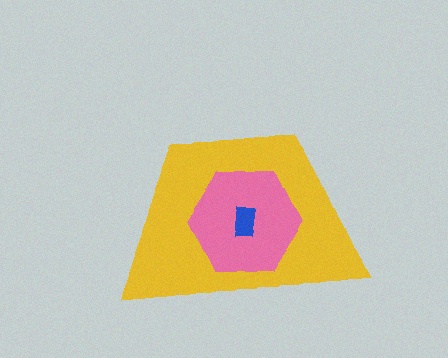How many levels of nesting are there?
3.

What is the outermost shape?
The yellow trapezoid.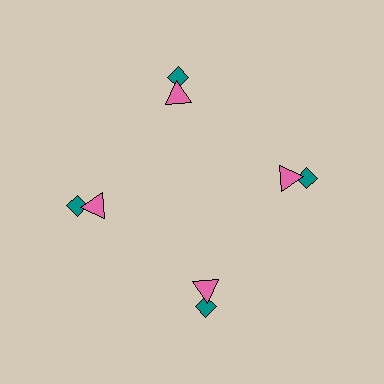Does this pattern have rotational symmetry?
Yes, this pattern has 4-fold rotational symmetry. It looks the same after rotating 90 degrees around the center.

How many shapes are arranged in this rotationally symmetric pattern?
There are 8 shapes, arranged in 4 groups of 2.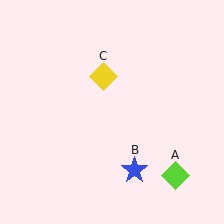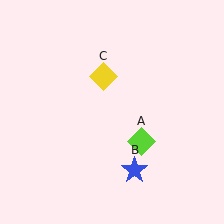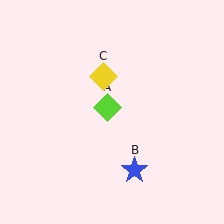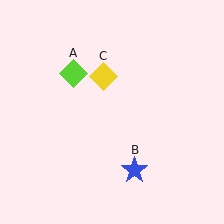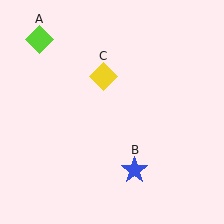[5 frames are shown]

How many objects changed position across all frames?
1 object changed position: lime diamond (object A).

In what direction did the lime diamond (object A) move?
The lime diamond (object A) moved up and to the left.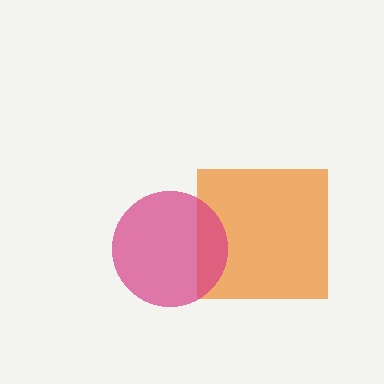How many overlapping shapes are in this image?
There are 2 overlapping shapes in the image.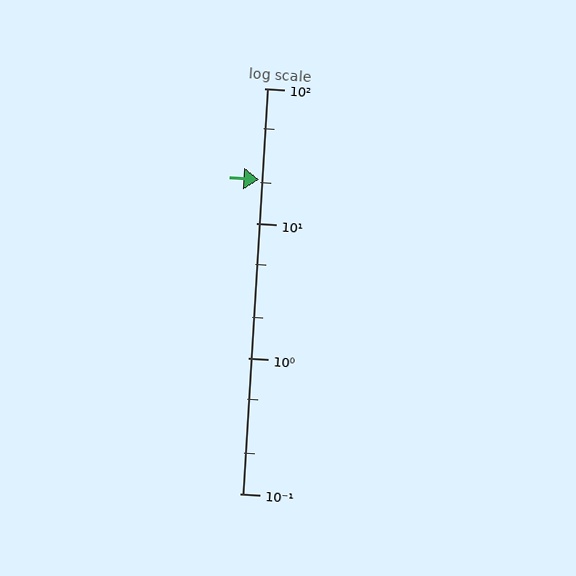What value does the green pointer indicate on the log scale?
The pointer indicates approximately 21.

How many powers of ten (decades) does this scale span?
The scale spans 3 decades, from 0.1 to 100.